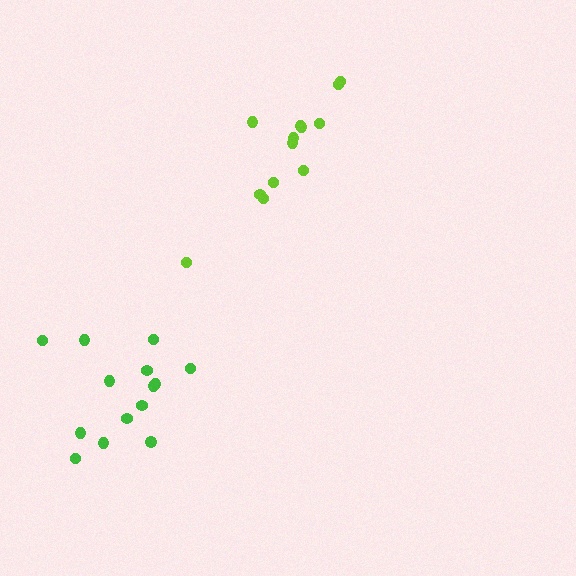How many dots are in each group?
Group 1: 14 dots, Group 2: 13 dots (27 total).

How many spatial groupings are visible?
There are 2 spatial groupings.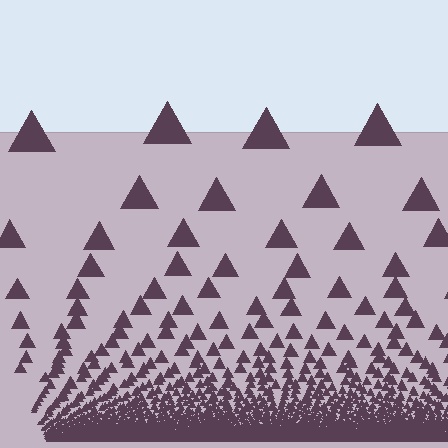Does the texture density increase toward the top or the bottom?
Density increases toward the bottom.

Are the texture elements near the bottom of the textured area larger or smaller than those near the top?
Smaller. The gradient is inverted — elements near the bottom are smaller and denser.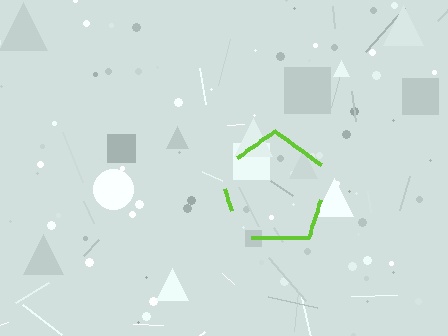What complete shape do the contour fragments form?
The contour fragments form a pentagon.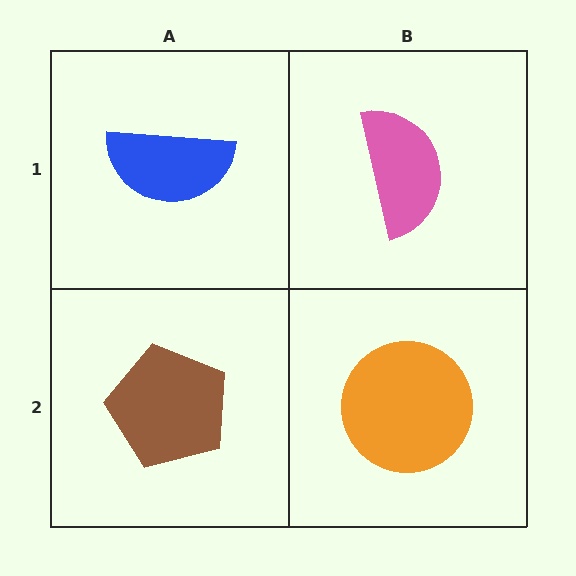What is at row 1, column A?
A blue semicircle.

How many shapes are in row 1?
2 shapes.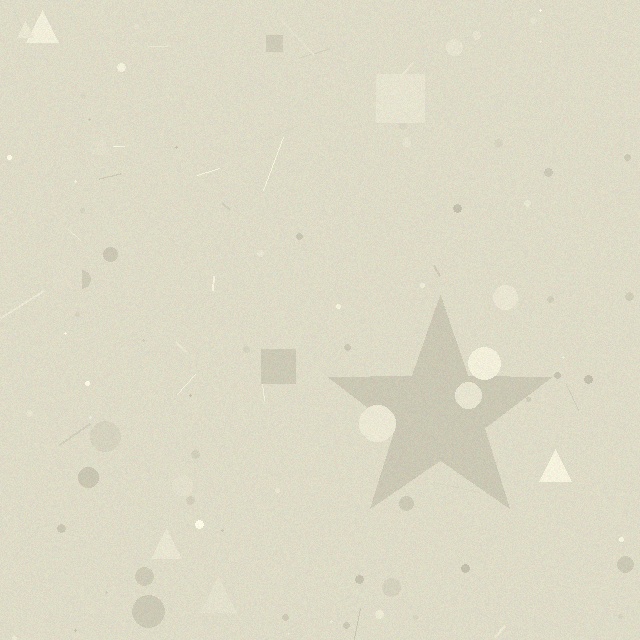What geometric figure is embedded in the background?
A star is embedded in the background.